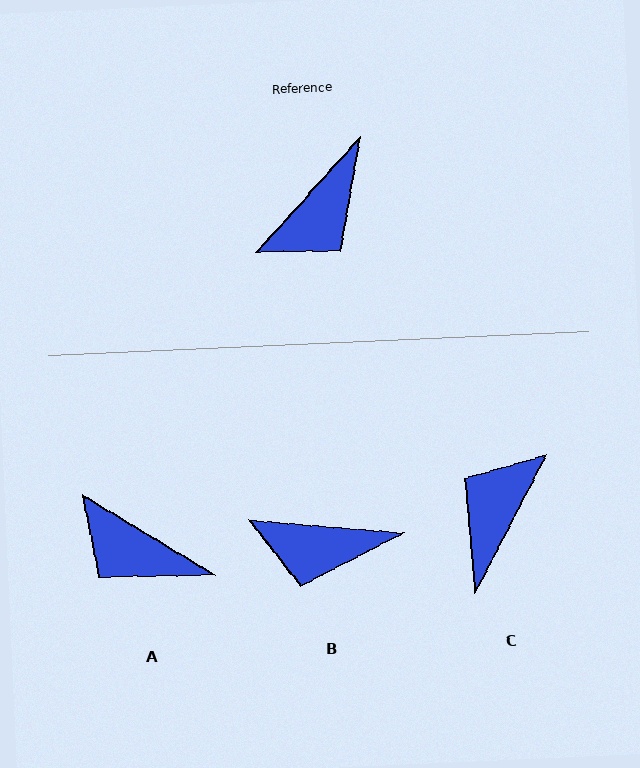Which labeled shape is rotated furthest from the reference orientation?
C, about 165 degrees away.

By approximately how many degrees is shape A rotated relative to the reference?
Approximately 79 degrees clockwise.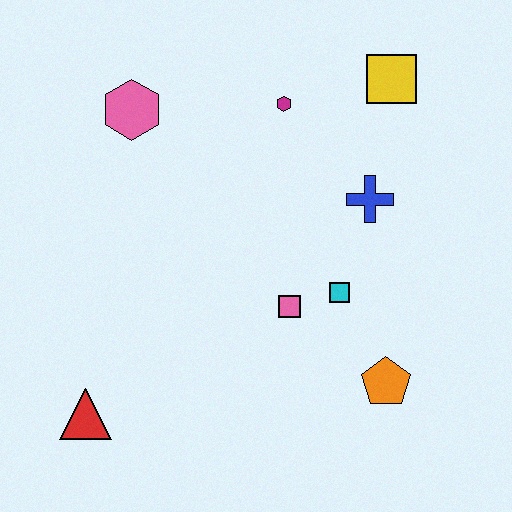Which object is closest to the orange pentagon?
The cyan square is closest to the orange pentagon.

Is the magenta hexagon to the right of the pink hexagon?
Yes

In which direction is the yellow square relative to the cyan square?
The yellow square is above the cyan square.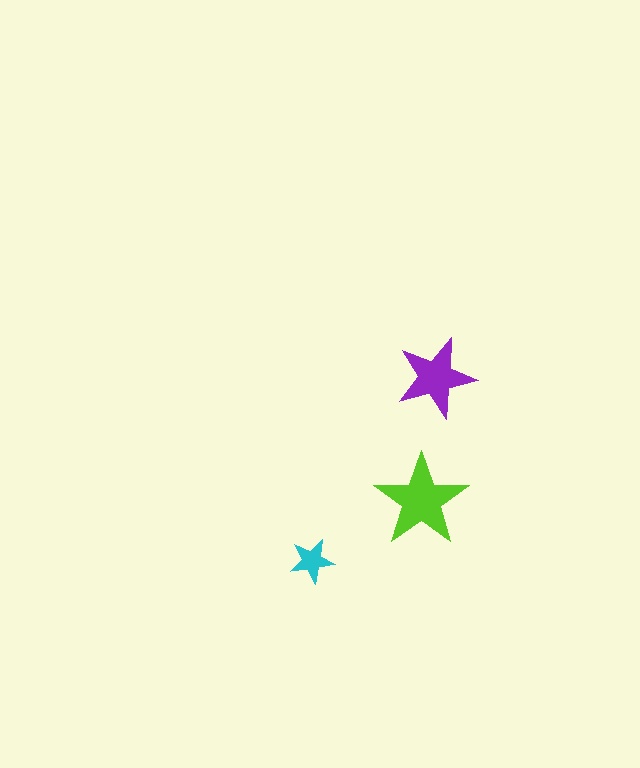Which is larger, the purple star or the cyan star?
The purple one.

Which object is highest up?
The purple star is topmost.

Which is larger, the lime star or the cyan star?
The lime one.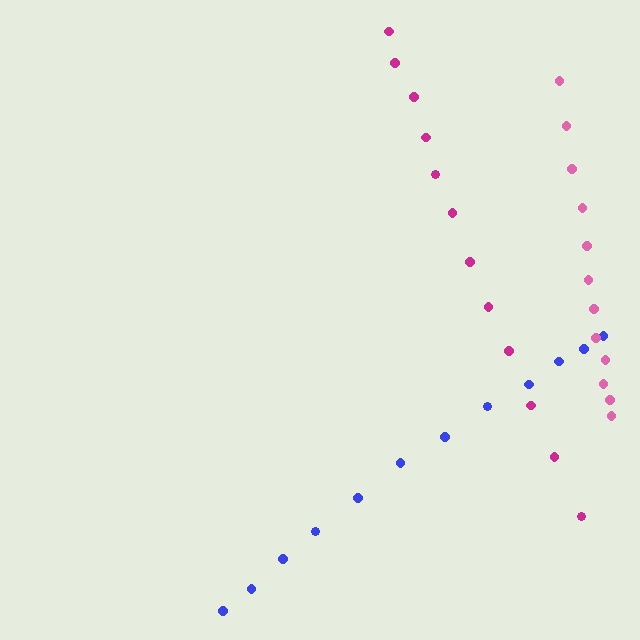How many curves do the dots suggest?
There are 3 distinct paths.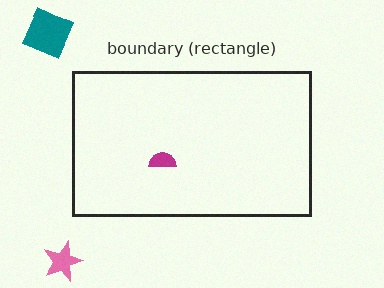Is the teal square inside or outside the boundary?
Outside.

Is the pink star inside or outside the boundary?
Outside.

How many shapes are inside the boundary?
1 inside, 2 outside.